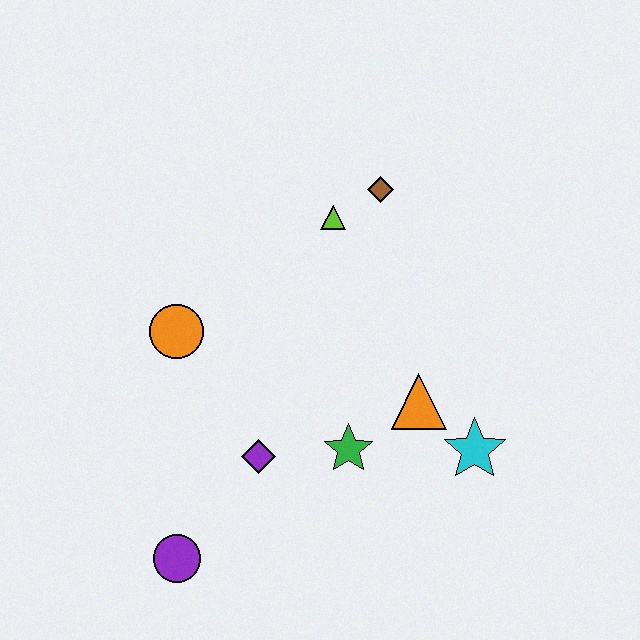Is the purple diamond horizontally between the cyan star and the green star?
No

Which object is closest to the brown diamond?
The lime triangle is closest to the brown diamond.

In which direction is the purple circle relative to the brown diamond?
The purple circle is below the brown diamond.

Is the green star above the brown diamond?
No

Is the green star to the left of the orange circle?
No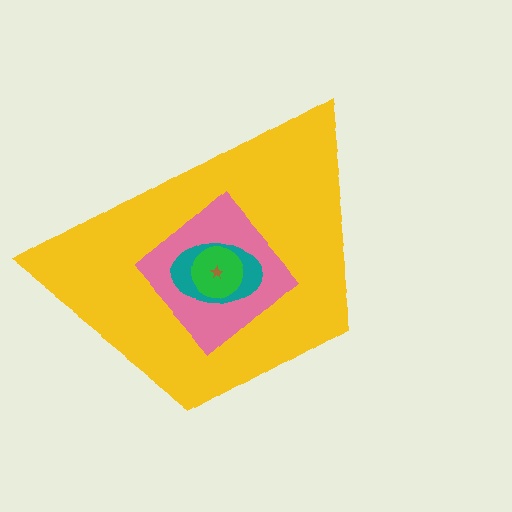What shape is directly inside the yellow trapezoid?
The pink diamond.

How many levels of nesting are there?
5.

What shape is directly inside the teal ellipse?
The green circle.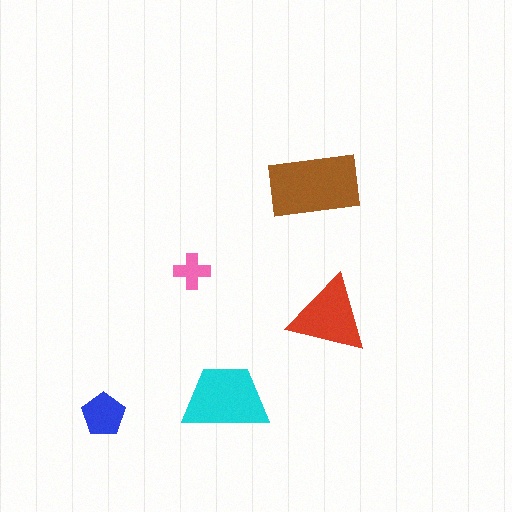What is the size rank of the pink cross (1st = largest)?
5th.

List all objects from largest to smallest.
The brown rectangle, the cyan trapezoid, the red triangle, the blue pentagon, the pink cross.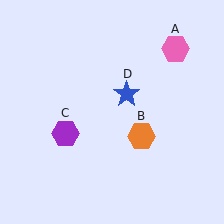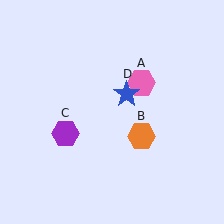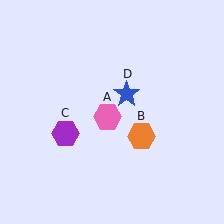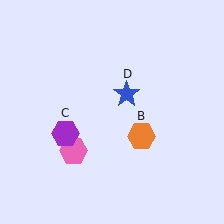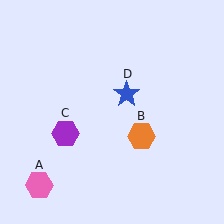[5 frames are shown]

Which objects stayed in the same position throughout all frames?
Orange hexagon (object B) and purple hexagon (object C) and blue star (object D) remained stationary.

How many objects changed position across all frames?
1 object changed position: pink hexagon (object A).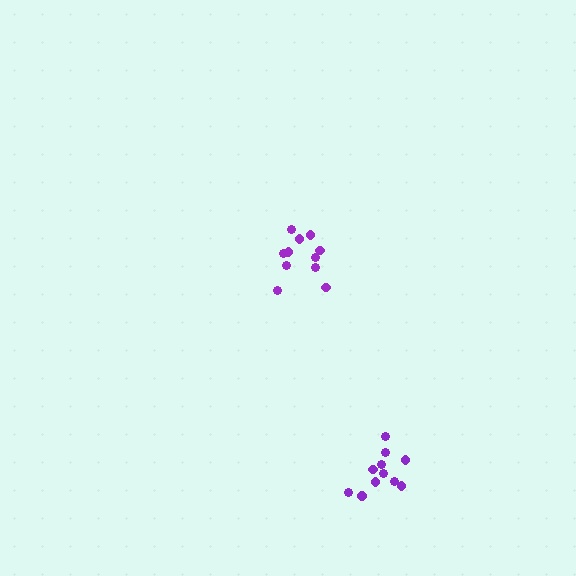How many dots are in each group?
Group 1: 11 dots, Group 2: 11 dots (22 total).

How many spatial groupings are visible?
There are 2 spatial groupings.